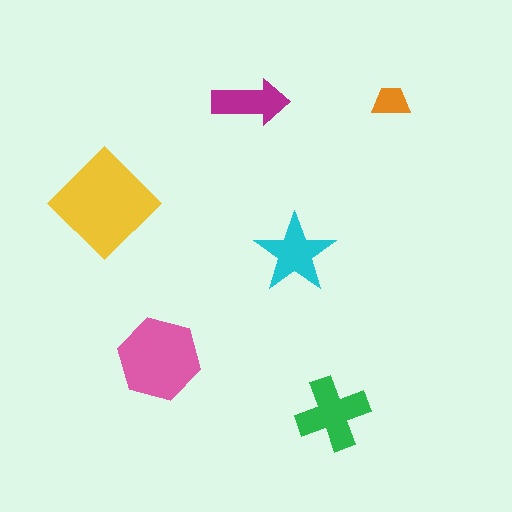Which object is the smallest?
The orange trapezoid.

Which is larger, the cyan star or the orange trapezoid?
The cyan star.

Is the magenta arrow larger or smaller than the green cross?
Smaller.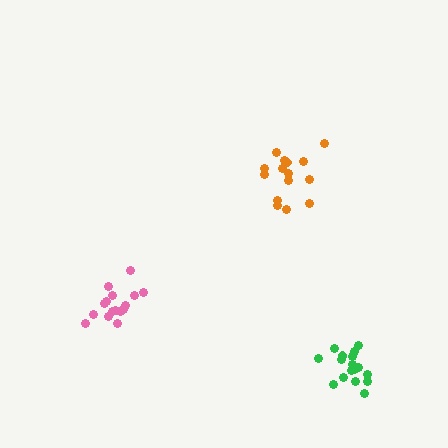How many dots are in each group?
Group 1: 15 dots, Group 2: 17 dots, Group 3: 17 dots (49 total).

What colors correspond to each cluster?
The clusters are colored: orange, pink, green.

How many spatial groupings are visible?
There are 3 spatial groupings.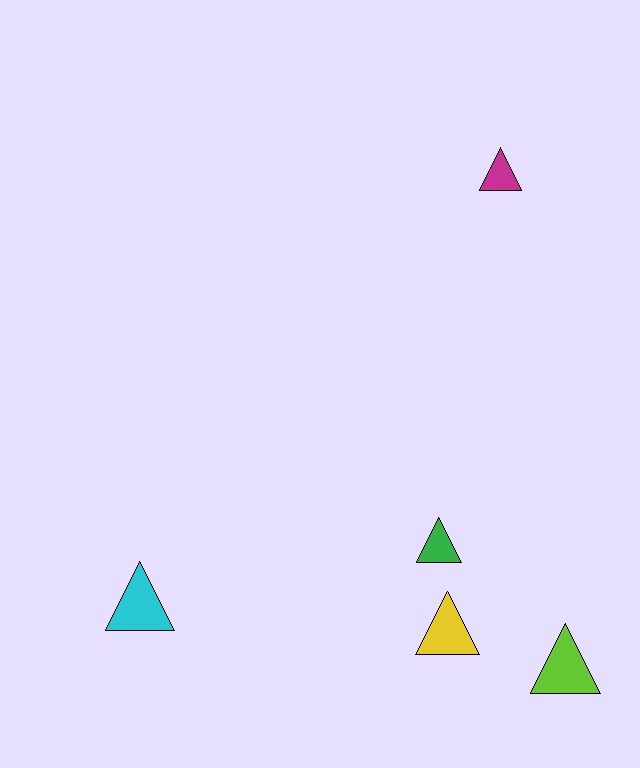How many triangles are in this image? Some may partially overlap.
There are 5 triangles.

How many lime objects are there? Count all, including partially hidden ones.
There is 1 lime object.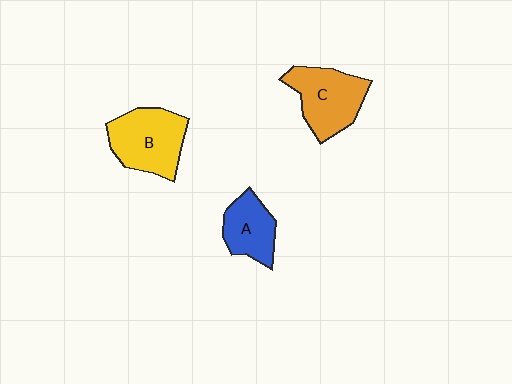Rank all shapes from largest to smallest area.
From largest to smallest: B (yellow), C (orange), A (blue).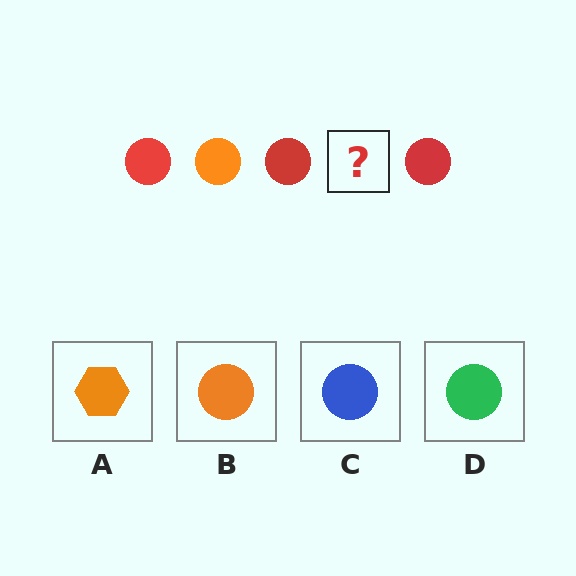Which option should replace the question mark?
Option B.